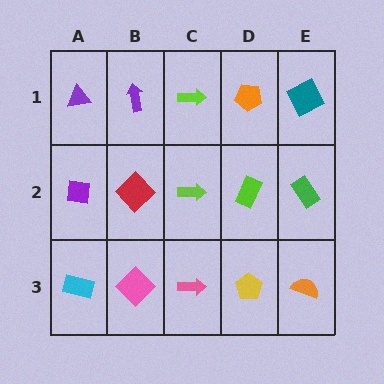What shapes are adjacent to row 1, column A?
A purple square (row 2, column A), a purple arrow (row 1, column B).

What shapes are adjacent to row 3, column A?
A purple square (row 2, column A), a pink diamond (row 3, column B).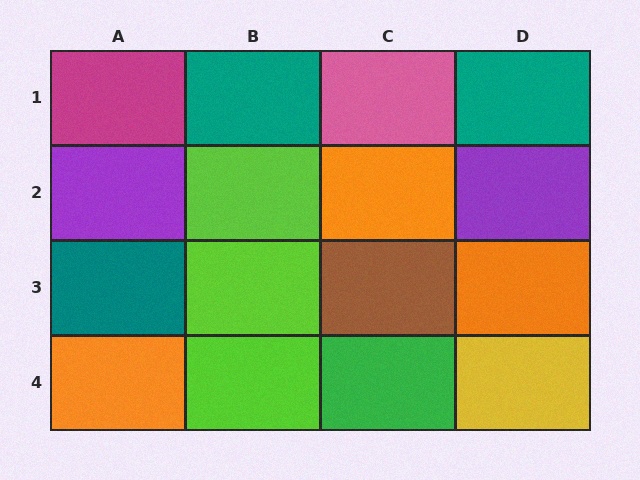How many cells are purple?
2 cells are purple.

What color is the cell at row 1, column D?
Teal.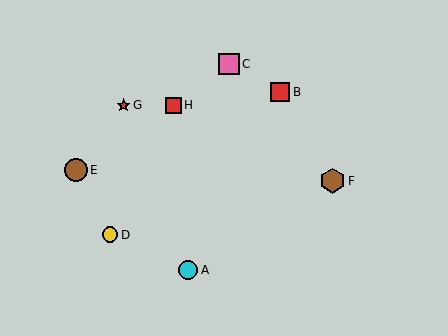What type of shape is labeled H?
Shape H is a red square.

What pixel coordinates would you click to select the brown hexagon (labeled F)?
Click at (333, 181) to select the brown hexagon F.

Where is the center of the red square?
The center of the red square is at (174, 105).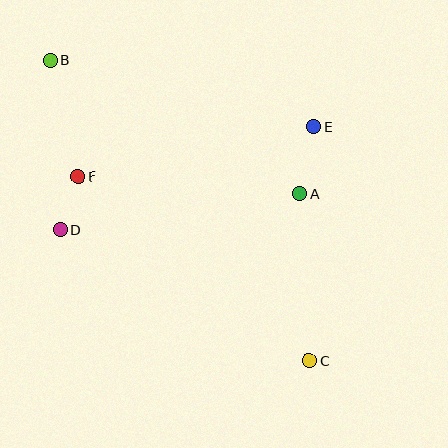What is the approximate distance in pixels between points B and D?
The distance between B and D is approximately 170 pixels.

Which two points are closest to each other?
Points D and F are closest to each other.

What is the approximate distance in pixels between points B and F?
The distance between B and F is approximately 120 pixels.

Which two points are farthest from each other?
Points B and C are farthest from each other.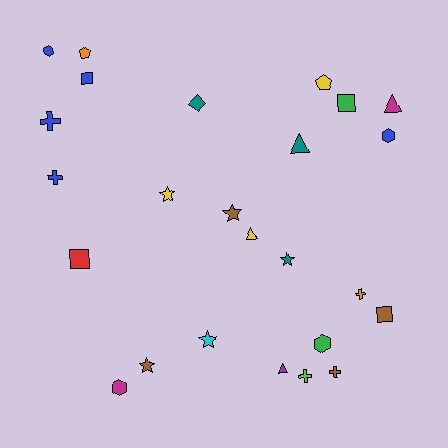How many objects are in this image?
There are 25 objects.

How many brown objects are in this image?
There are 4 brown objects.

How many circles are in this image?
There are no circles.